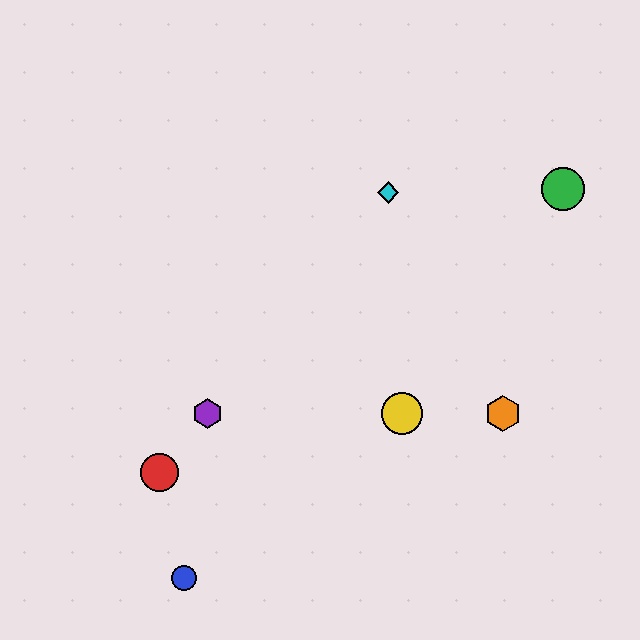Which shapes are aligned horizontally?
The yellow circle, the purple hexagon, the orange hexagon are aligned horizontally.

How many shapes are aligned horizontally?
3 shapes (the yellow circle, the purple hexagon, the orange hexagon) are aligned horizontally.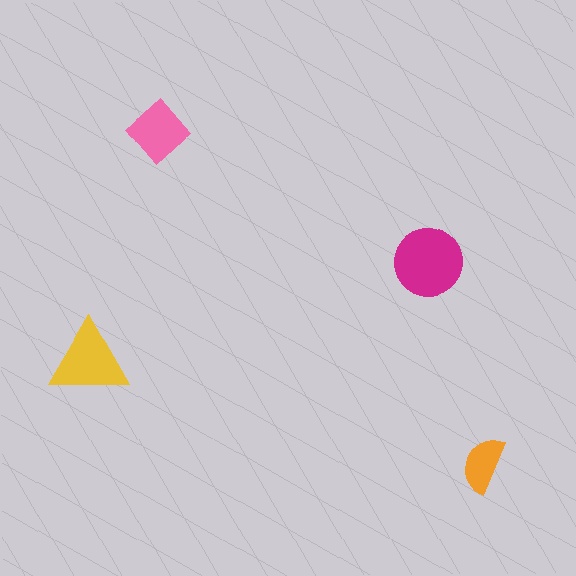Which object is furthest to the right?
The orange semicircle is rightmost.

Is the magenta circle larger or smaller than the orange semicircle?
Larger.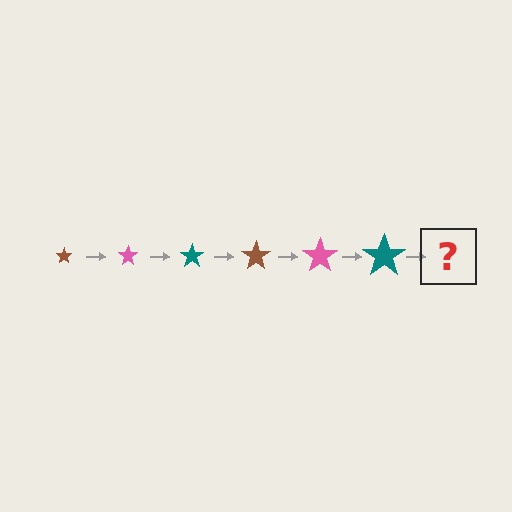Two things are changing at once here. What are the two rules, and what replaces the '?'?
The two rules are that the star grows larger each step and the color cycles through brown, pink, and teal. The '?' should be a brown star, larger than the previous one.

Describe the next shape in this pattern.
It should be a brown star, larger than the previous one.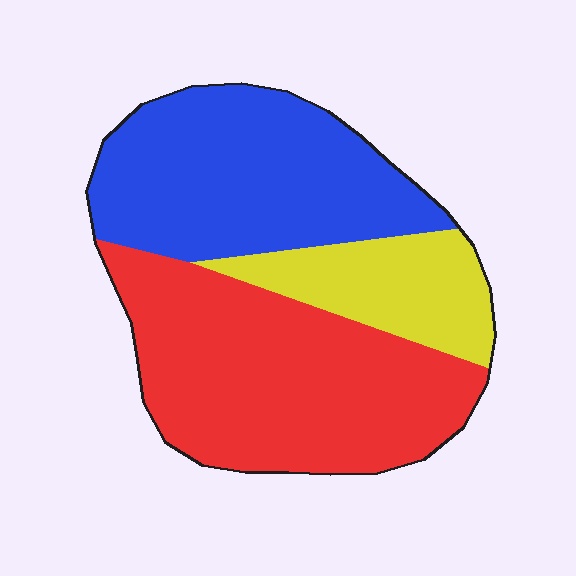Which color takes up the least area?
Yellow, at roughly 15%.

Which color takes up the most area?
Red, at roughly 45%.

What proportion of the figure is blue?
Blue takes up between a third and a half of the figure.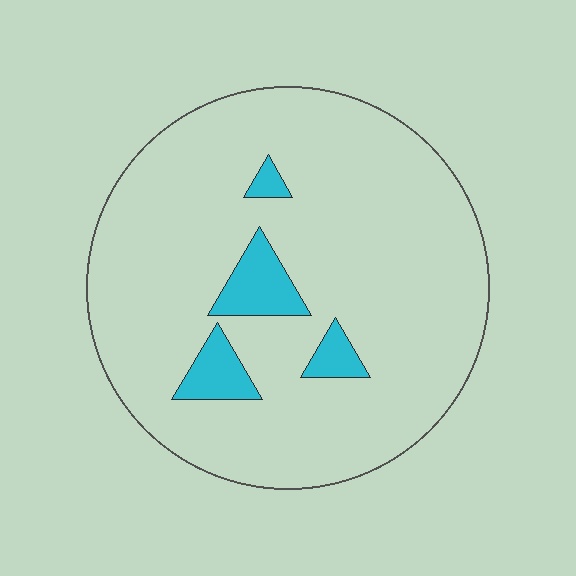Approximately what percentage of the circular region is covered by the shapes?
Approximately 10%.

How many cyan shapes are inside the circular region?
4.